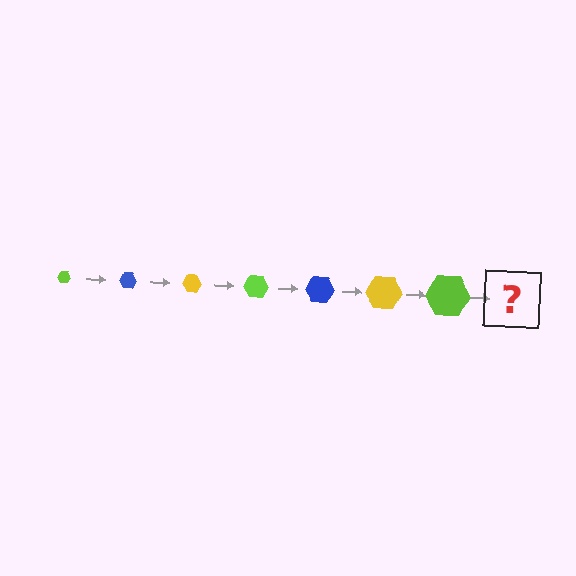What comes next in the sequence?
The next element should be a blue hexagon, larger than the previous one.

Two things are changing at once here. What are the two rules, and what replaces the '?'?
The two rules are that the hexagon grows larger each step and the color cycles through lime, blue, and yellow. The '?' should be a blue hexagon, larger than the previous one.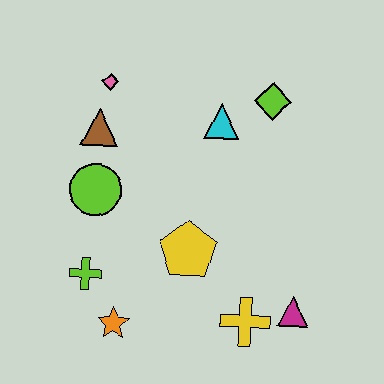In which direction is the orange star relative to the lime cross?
The orange star is below the lime cross.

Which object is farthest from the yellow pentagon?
The pink diamond is farthest from the yellow pentagon.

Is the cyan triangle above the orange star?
Yes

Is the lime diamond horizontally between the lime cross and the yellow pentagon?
No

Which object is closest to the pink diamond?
The brown triangle is closest to the pink diamond.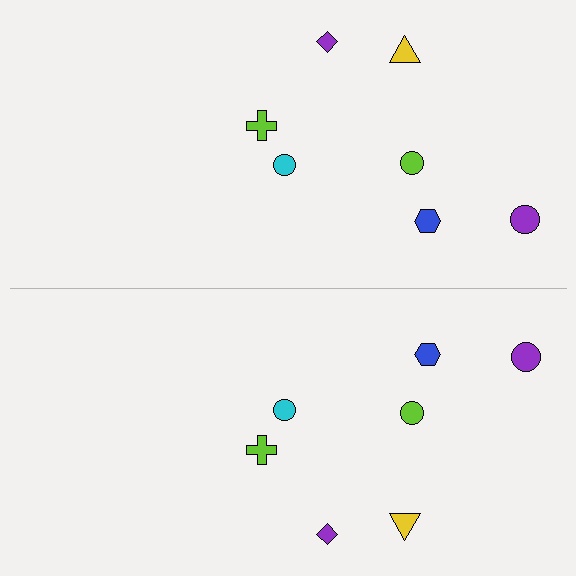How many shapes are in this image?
There are 14 shapes in this image.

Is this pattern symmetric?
Yes, this pattern has bilateral (reflection) symmetry.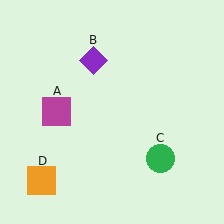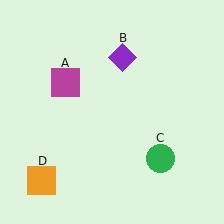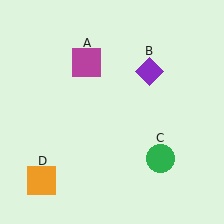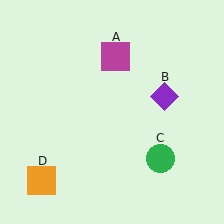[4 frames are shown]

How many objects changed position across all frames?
2 objects changed position: magenta square (object A), purple diamond (object B).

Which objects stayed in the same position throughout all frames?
Green circle (object C) and orange square (object D) remained stationary.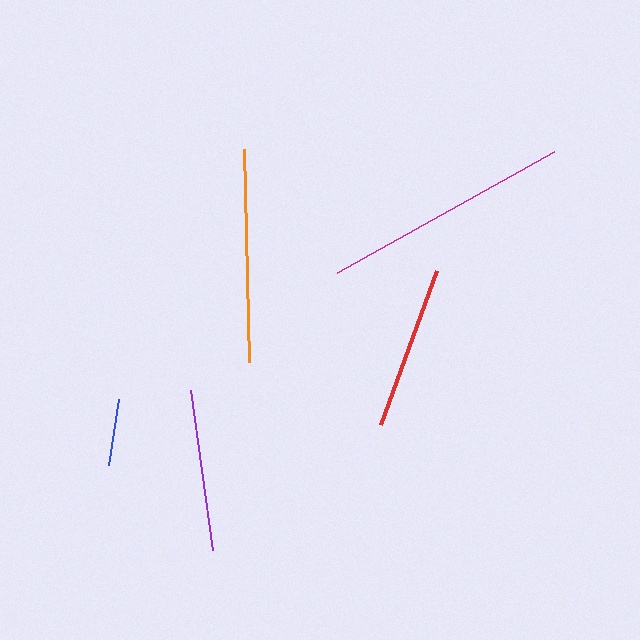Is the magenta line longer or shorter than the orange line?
The magenta line is longer than the orange line.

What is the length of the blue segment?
The blue segment is approximately 66 pixels long.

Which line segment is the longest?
The magenta line is the longest at approximately 249 pixels.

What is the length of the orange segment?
The orange segment is approximately 213 pixels long.